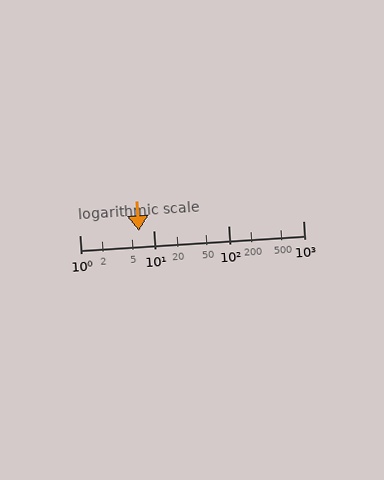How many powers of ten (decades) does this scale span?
The scale spans 3 decades, from 1 to 1000.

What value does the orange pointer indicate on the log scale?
The pointer indicates approximately 6.3.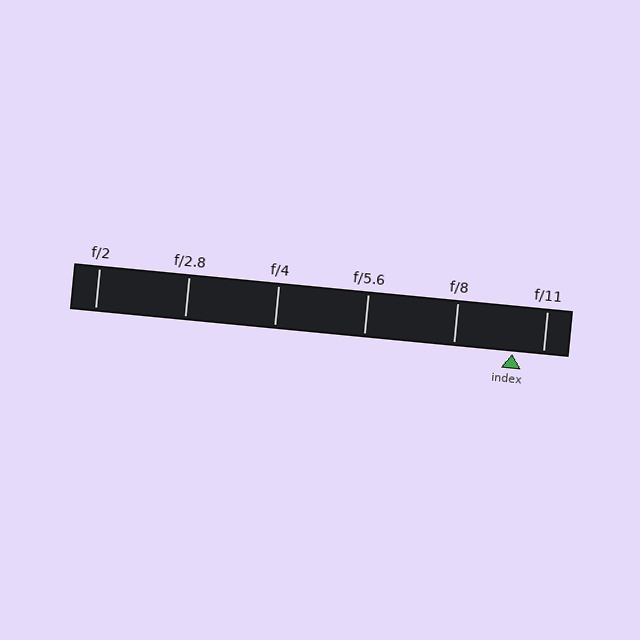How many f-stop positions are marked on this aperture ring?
There are 6 f-stop positions marked.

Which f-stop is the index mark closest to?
The index mark is closest to f/11.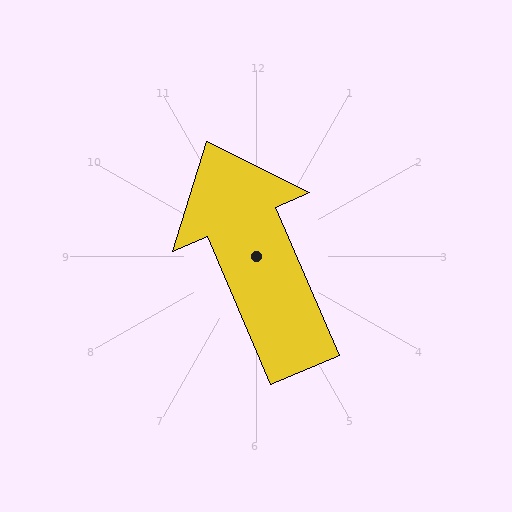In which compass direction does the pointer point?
Northwest.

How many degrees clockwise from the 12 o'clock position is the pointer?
Approximately 337 degrees.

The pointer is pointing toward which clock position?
Roughly 11 o'clock.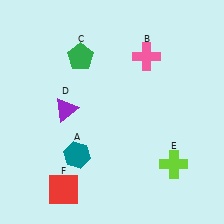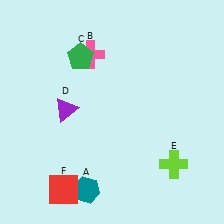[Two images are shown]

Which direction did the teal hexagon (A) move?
The teal hexagon (A) moved down.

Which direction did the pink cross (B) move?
The pink cross (B) moved left.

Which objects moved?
The objects that moved are: the teal hexagon (A), the pink cross (B).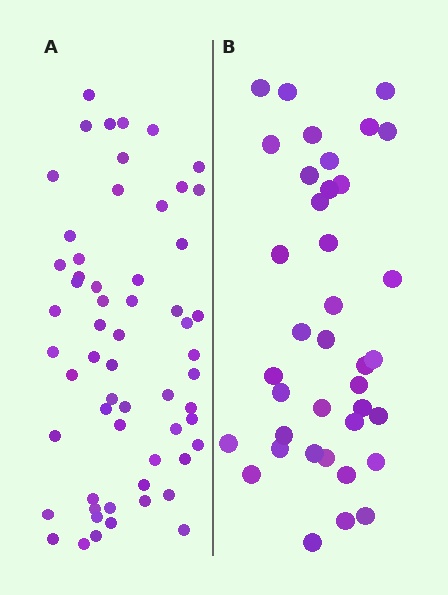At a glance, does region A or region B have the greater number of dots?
Region A (the left region) has more dots.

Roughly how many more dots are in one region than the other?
Region A has approximately 20 more dots than region B.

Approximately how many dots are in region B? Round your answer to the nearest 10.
About 40 dots. (The exact count is 38, which rounds to 40.)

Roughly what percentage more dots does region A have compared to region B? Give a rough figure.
About 55% more.